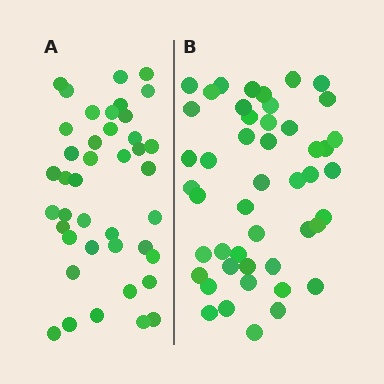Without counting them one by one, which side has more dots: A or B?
Region B (the right region) has more dots.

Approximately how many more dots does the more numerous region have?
Region B has about 6 more dots than region A.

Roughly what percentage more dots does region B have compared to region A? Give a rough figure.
About 15% more.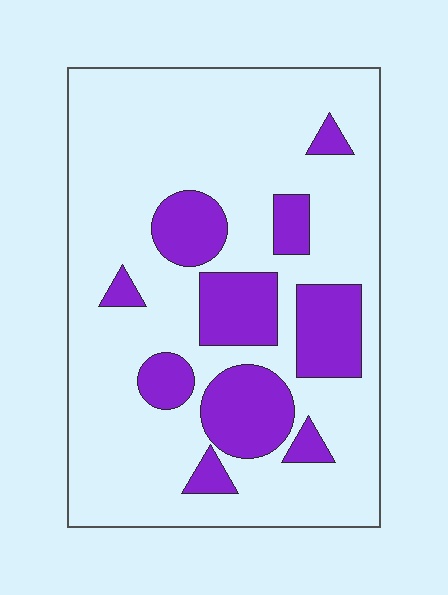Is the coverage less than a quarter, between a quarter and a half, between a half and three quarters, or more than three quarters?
Less than a quarter.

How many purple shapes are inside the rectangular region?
10.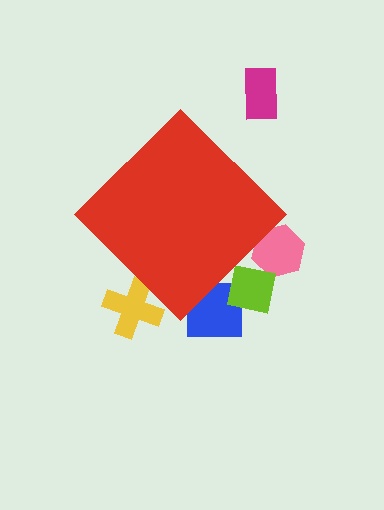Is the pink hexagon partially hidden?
Yes, the pink hexagon is partially hidden behind the red diamond.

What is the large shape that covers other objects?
A red diamond.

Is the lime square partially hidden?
Yes, the lime square is partially hidden behind the red diamond.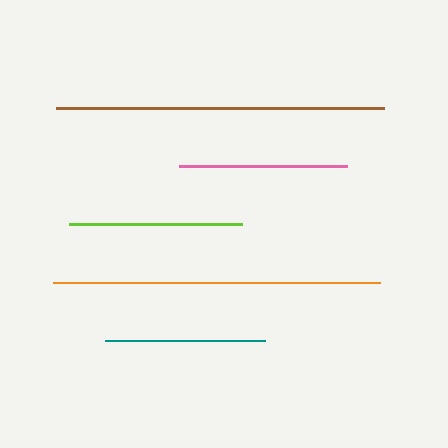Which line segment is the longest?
The brown line is the longest at approximately 328 pixels.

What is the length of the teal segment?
The teal segment is approximately 160 pixels long.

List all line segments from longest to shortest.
From longest to shortest: brown, orange, lime, pink, teal.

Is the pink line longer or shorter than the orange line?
The orange line is longer than the pink line.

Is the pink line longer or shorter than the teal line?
The pink line is longer than the teal line.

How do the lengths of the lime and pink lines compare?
The lime and pink lines are approximately the same length.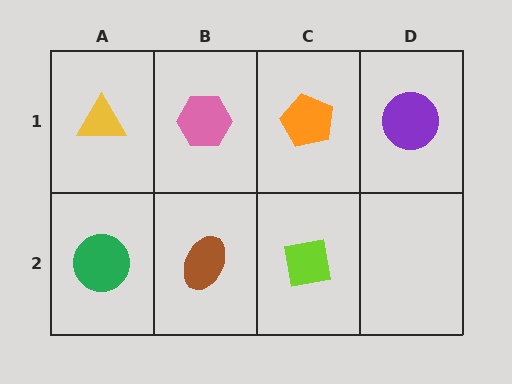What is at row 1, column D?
A purple circle.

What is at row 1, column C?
An orange pentagon.